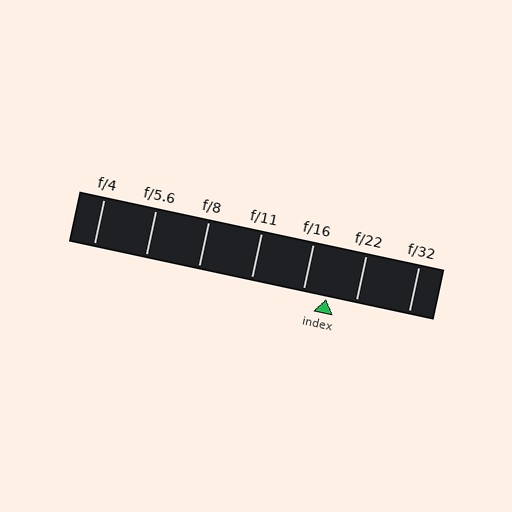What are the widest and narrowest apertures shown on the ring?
The widest aperture shown is f/4 and the narrowest is f/32.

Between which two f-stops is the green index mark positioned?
The index mark is between f/16 and f/22.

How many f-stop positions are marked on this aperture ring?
There are 7 f-stop positions marked.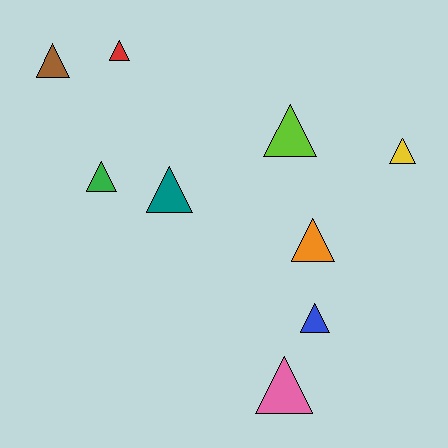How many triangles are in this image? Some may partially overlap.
There are 9 triangles.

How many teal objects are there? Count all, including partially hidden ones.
There is 1 teal object.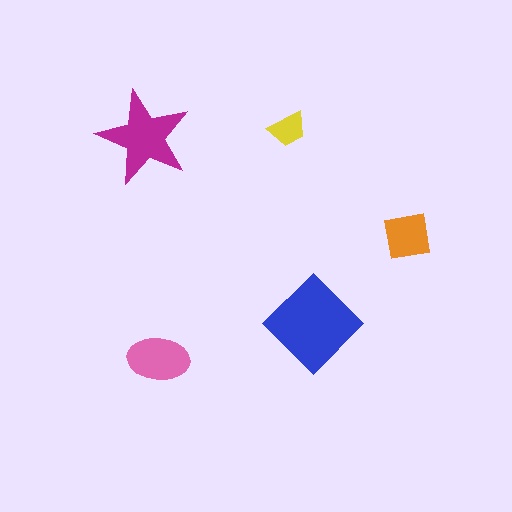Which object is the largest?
The blue diamond.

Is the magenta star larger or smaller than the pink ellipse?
Larger.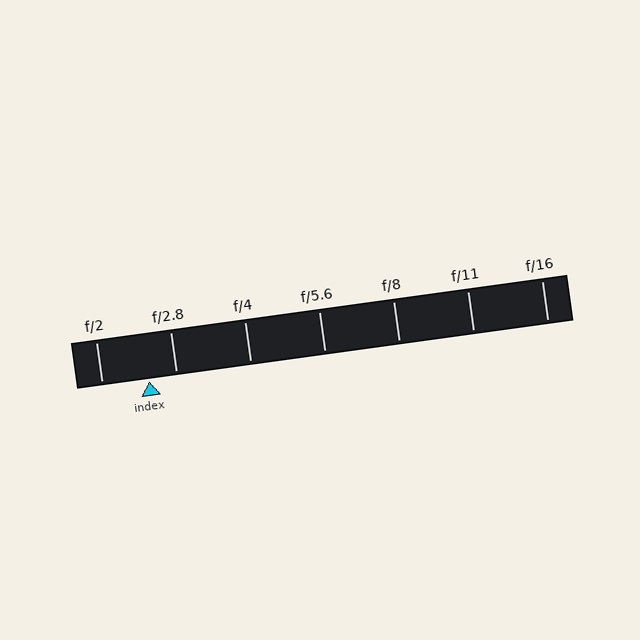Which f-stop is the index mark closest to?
The index mark is closest to f/2.8.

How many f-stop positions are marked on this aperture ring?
There are 7 f-stop positions marked.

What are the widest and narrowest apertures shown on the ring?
The widest aperture shown is f/2 and the narrowest is f/16.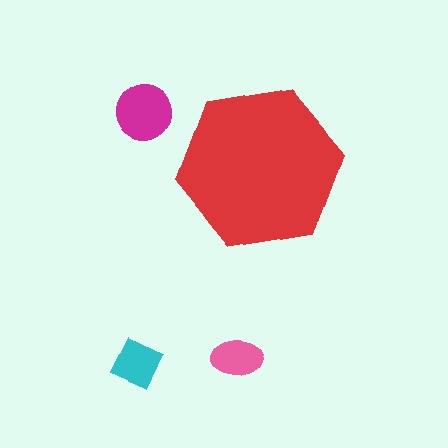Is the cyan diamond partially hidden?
No, the cyan diamond is fully visible.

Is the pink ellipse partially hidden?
No, the pink ellipse is fully visible.